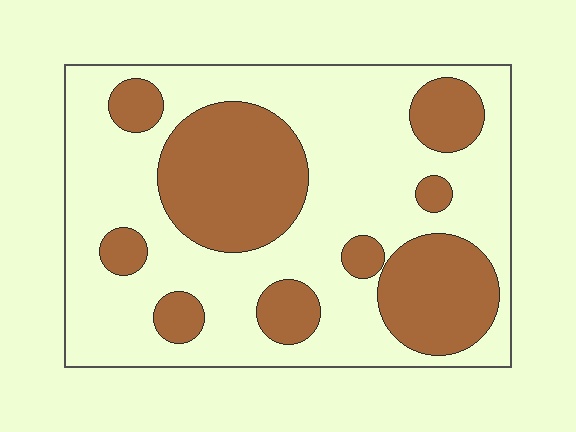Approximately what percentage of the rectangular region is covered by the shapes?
Approximately 35%.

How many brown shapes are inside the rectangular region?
9.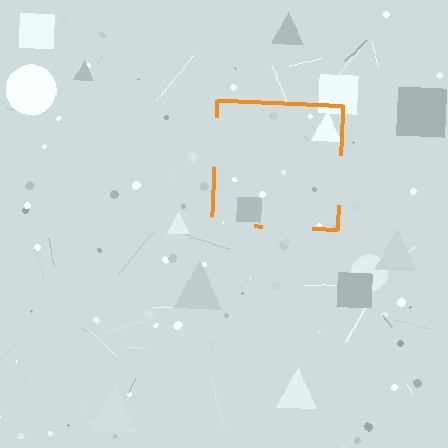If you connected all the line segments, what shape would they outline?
They would outline a square.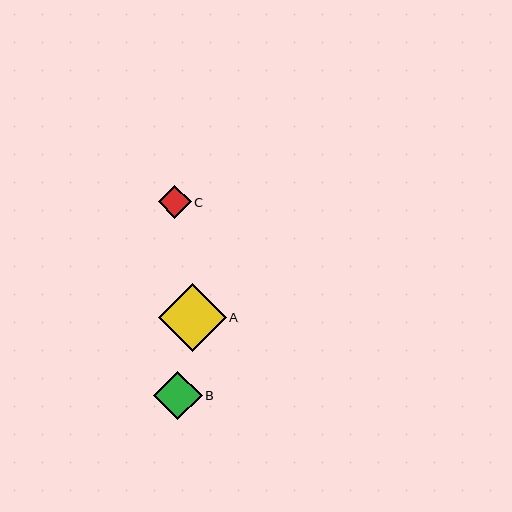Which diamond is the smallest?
Diamond C is the smallest with a size of approximately 33 pixels.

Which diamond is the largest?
Diamond A is the largest with a size of approximately 68 pixels.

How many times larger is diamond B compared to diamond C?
Diamond B is approximately 1.5 times the size of diamond C.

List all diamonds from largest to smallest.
From largest to smallest: A, B, C.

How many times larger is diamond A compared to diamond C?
Diamond A is approximately 2.0 times the size of diamond C.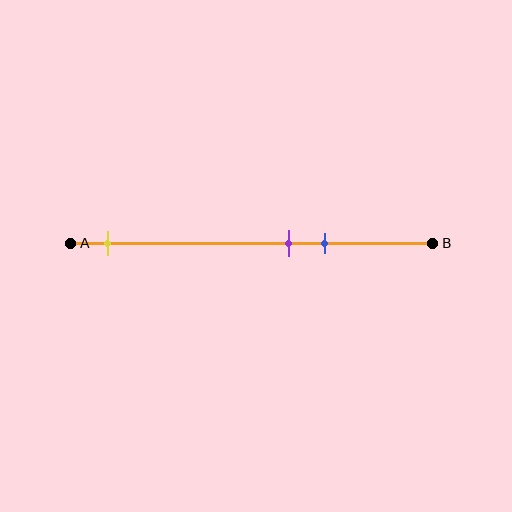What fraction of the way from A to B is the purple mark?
The purple mark is approximately 60% (0.6) of the way from A to B.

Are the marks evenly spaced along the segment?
No, the marks are not evenly spaced.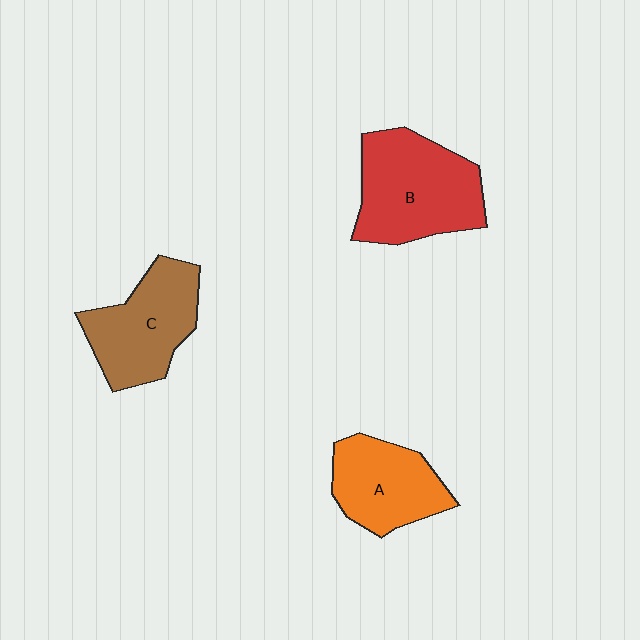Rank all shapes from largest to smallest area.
From largest to smallest: B (red), C (brown), A (orange).